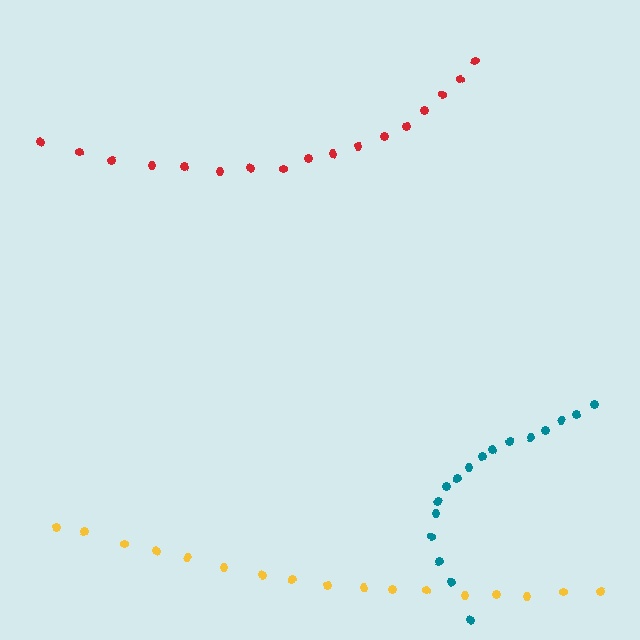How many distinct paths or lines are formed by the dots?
There are 3 distinct paths.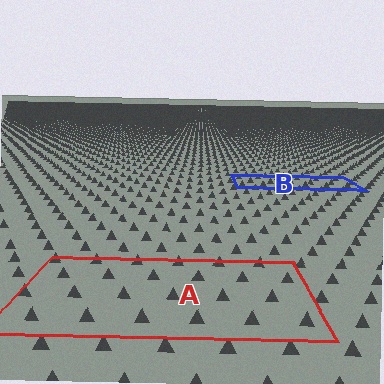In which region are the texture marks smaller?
The texture marks are smaller in region B, because it is farther away.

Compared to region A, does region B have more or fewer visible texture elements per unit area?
Region B has more texture elements per unit area — they are packed more densely because it is farther away.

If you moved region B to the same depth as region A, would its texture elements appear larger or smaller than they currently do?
They would appear larger. At a closer depth, the same texture elements are projected at a bigger on-screen size.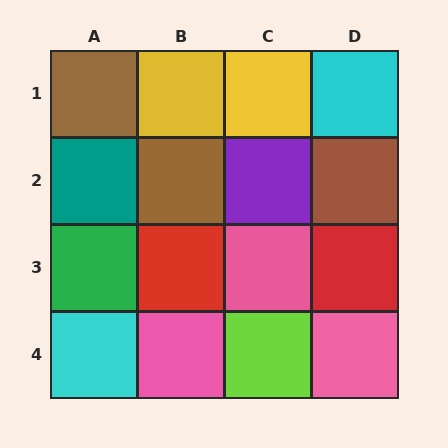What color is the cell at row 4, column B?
Pink.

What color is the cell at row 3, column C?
Pink.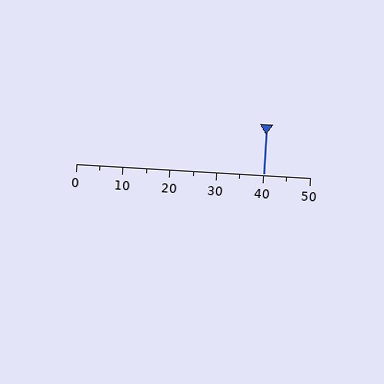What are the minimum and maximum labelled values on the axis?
The axis runs from 0 to 50.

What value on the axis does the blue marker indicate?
The marker indicates approximately 40.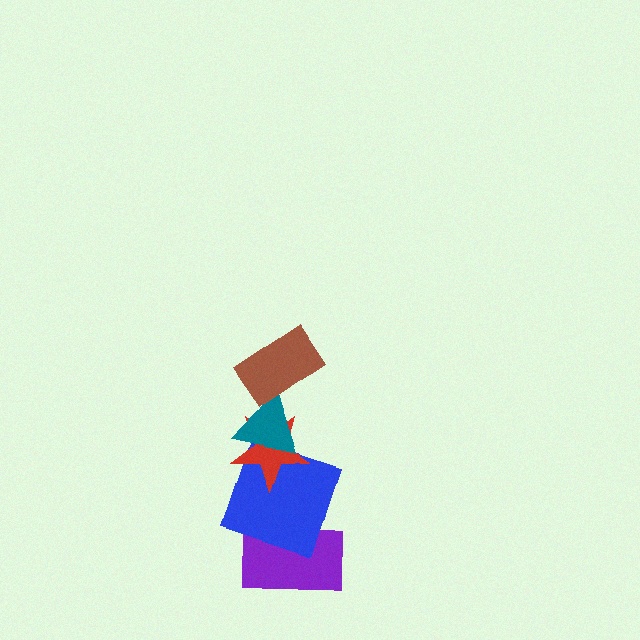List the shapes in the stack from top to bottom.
From top to bottom: the brown rectangle, the teal triangle, the red star, the blue square, the purple rectangle.